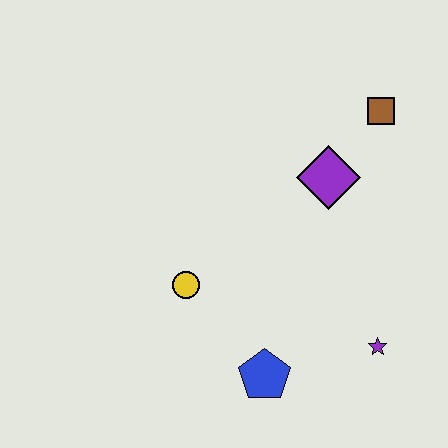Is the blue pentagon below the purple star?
Yes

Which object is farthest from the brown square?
The blue pentagon is farthest from the brown square.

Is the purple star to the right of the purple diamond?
Yes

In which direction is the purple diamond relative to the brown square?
The purple diamond is below the brown square.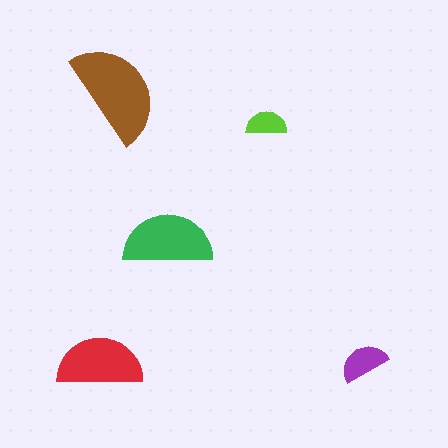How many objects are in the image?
There are 5 objects in the image.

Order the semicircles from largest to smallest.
the brown one, the green one, the red one, the purple one, the lime one.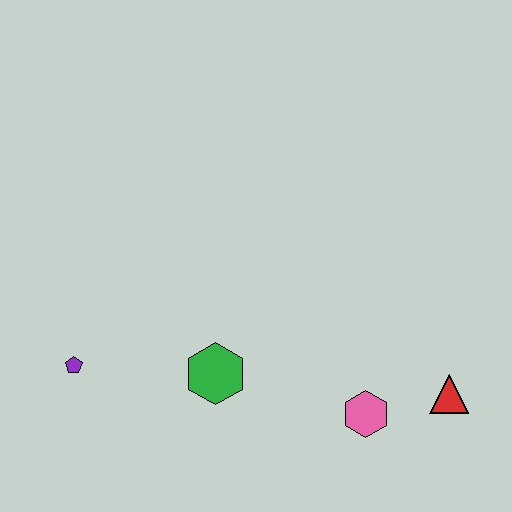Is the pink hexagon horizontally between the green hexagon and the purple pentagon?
No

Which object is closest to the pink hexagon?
The red triangle is closest to the pink hexagon.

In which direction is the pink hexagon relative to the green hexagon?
The pink hexagon is to the right of the green hexagon.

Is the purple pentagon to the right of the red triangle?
No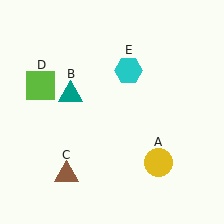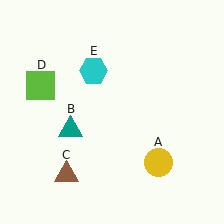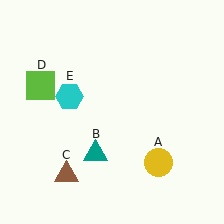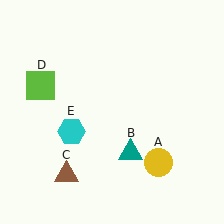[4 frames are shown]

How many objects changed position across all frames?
2 objects changed position: teal triangle (object B), cyan hexagon (object E).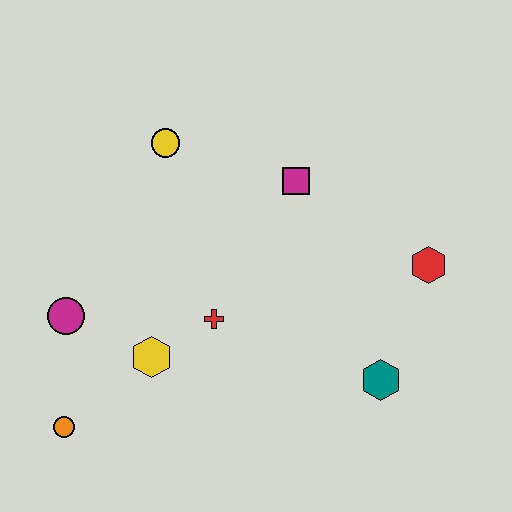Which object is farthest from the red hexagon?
The orange circle is farthest from the red hexagon.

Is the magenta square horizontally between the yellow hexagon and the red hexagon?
Yes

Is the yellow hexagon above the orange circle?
Yes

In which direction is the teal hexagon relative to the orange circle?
The teal hexagon is to the right of the orange circle.